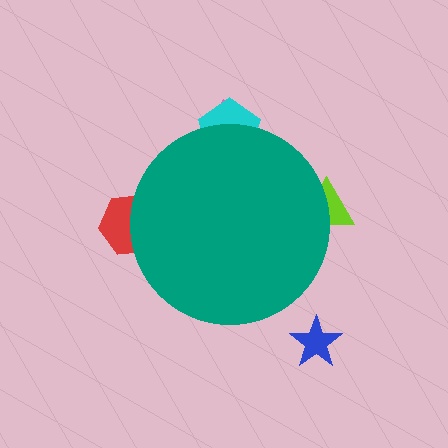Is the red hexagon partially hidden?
Yes, the red hexagon is partially hidden behind the teal circle.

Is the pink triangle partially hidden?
Yes, the pink triangle is partially hidden behind the teal circle.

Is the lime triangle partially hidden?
Yes, the lime triangle is partially hidden behind the teal circle.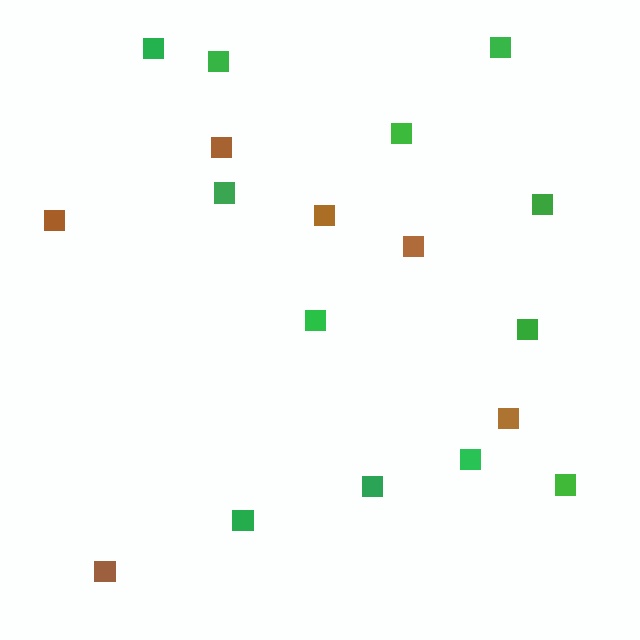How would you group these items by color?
There are 2 groups: one group of brown squares (6) and one group of green squares (12).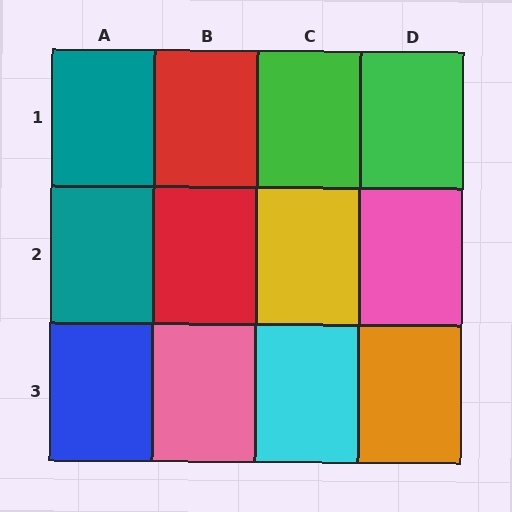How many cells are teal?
2 cells are teal.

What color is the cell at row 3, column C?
Cyan.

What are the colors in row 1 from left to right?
Teal, red, green, green.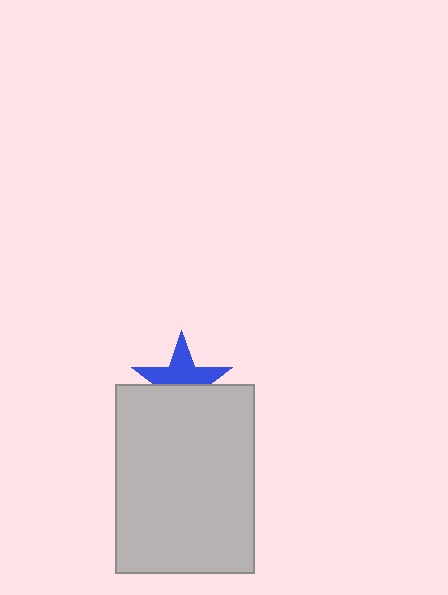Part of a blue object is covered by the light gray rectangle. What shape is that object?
It is a star.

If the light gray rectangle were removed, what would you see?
You would see the complete blue star.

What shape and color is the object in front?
The object in front is a light gray rectangle.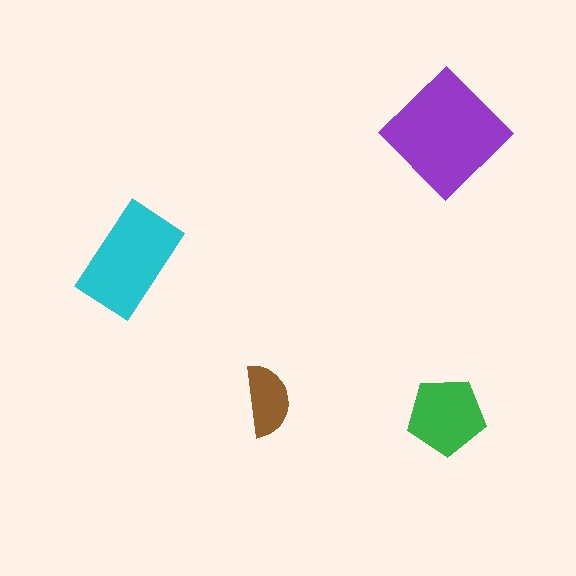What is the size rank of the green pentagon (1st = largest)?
3rd.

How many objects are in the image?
There are 4 objects in the image.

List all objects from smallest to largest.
The brown semicircle, the green pentagon, the cyan rectangle, the purple diamond.